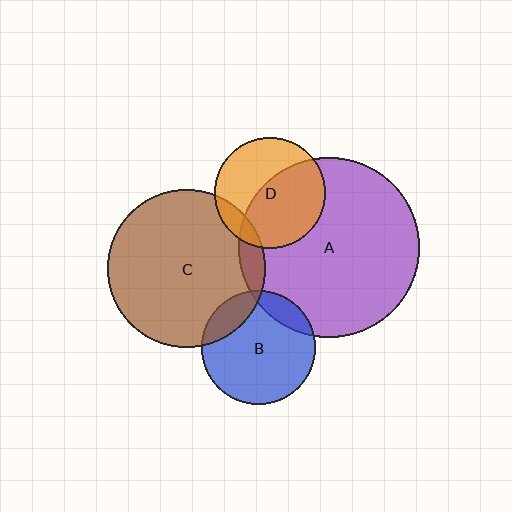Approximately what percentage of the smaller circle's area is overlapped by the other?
Approximately 10%.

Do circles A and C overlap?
Yes.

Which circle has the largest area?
Circle A (purple).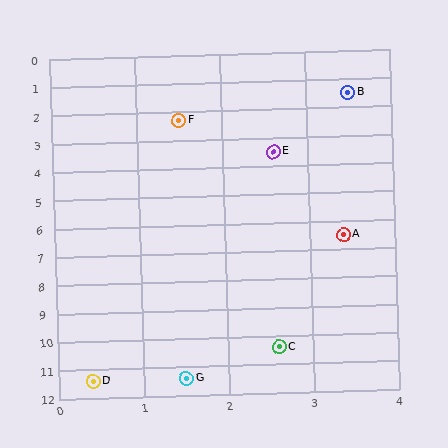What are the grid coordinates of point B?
Point B is at approximately (3.5, 1.5).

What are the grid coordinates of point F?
Point F is at approximately (1.5, 2.3).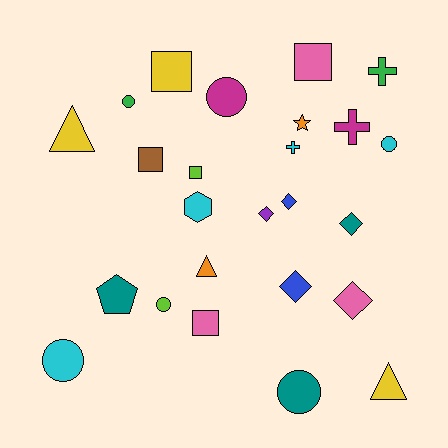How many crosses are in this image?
There are 3 crosses.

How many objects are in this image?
There are 25 objects.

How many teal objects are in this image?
There are 3 teal objects.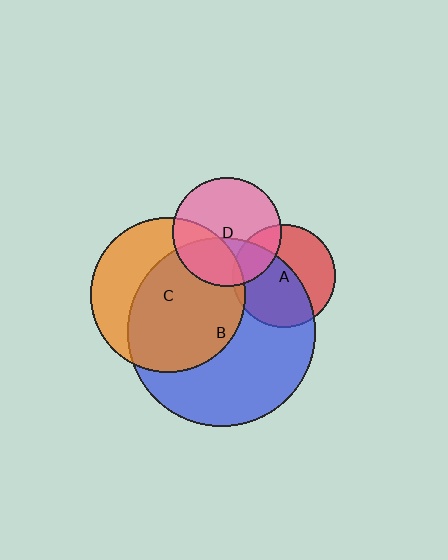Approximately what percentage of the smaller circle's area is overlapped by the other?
Approximately 55%.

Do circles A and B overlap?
Yes.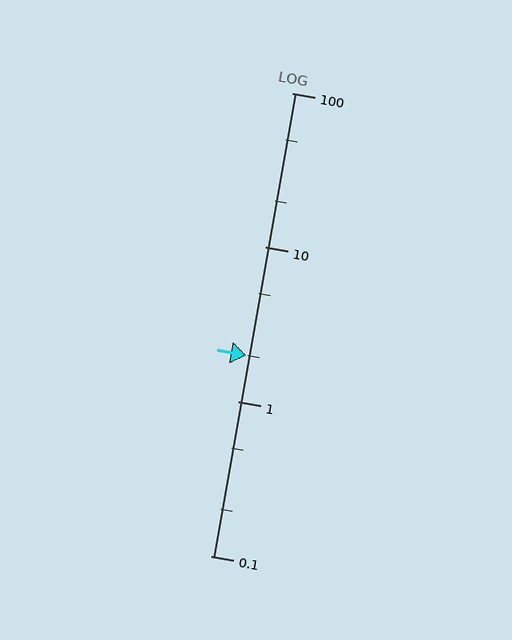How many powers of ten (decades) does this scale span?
The scale spans 3 decades, from 0.1 to 100.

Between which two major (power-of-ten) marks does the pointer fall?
The pointer is between 1 and 10.